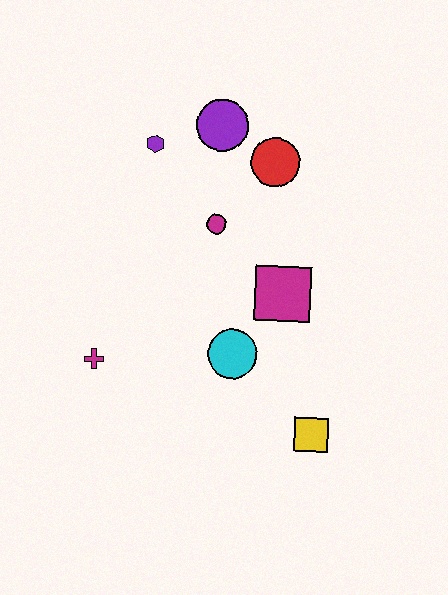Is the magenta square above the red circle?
No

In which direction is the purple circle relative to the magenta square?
The purple circle is above the magenta square.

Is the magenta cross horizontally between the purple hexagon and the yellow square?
No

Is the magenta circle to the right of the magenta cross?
Yes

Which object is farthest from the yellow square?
The purple hexagon is farthest from the yellow square.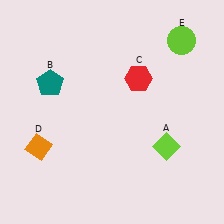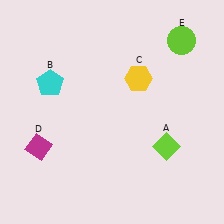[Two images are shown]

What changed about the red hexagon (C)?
In Image 1, C is red. In Image 2, it changed to yellow.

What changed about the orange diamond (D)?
In Image 1, D is orange. In Image 2, it changed to magenta.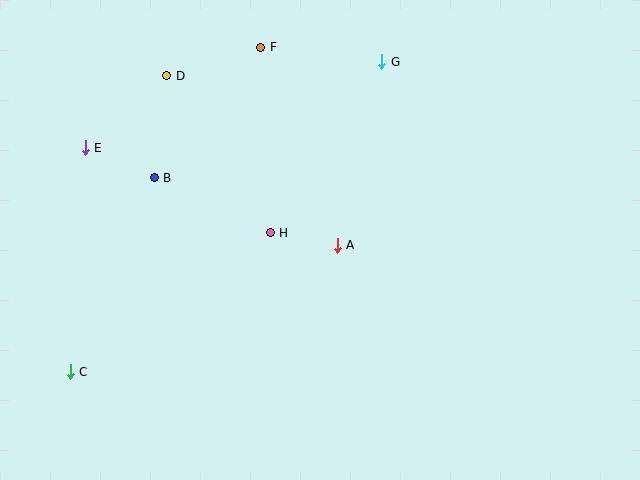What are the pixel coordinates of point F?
Point F is at (261, 47).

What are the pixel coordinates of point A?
Point A is at (337, 245).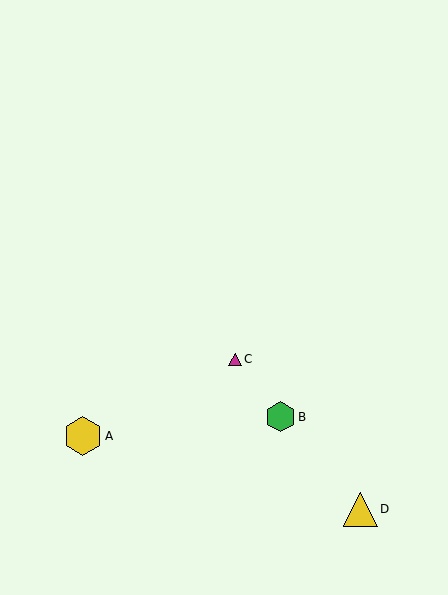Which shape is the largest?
The yellow hexagon (labeled A) is the largest.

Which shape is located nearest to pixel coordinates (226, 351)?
The magenta triangle (labeled C) at (235, 359) is nearest to that location.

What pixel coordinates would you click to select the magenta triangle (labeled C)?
Click at (235, 359) to select the magenta triangle C.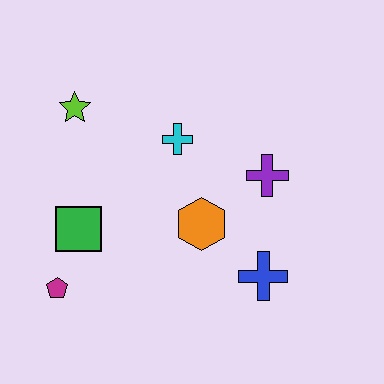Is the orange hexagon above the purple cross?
No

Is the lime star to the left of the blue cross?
Yes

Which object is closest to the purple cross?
The orange hexagon is closest to the purple cross.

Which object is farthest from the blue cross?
The lime star is farthest from the blue cross.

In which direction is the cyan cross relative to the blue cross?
The cyan cross is above the blue cross.